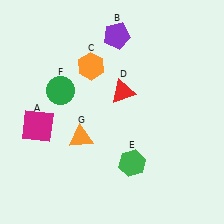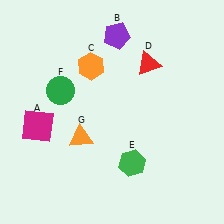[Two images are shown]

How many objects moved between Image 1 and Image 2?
1 object moved between the two images.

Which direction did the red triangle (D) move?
The red triangle (D) moved up.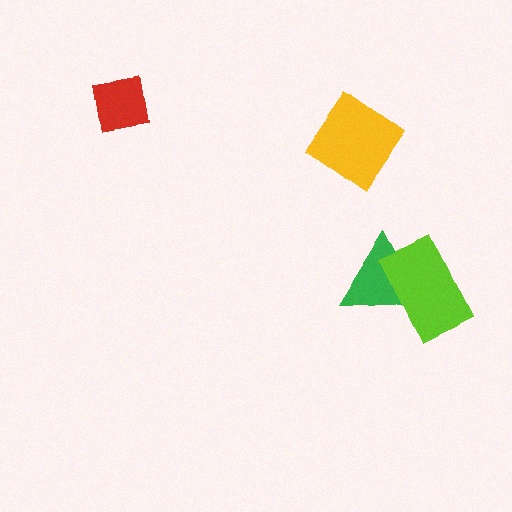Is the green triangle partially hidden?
Yes, it is partially covered by another shape.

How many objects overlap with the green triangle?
1 object overlaps with the green triangle.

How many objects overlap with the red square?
0 objects overlap with the red square.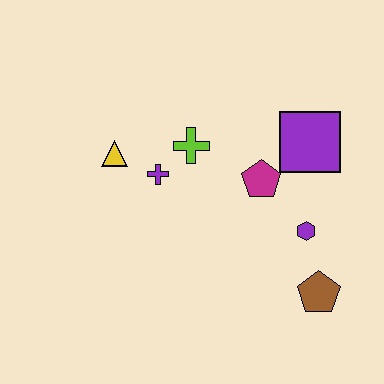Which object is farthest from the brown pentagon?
The yellow triangle is farthest from the brown pentagon.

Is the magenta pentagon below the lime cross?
Yes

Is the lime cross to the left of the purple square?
Yes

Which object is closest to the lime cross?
The purple cross is closest to the lime cross.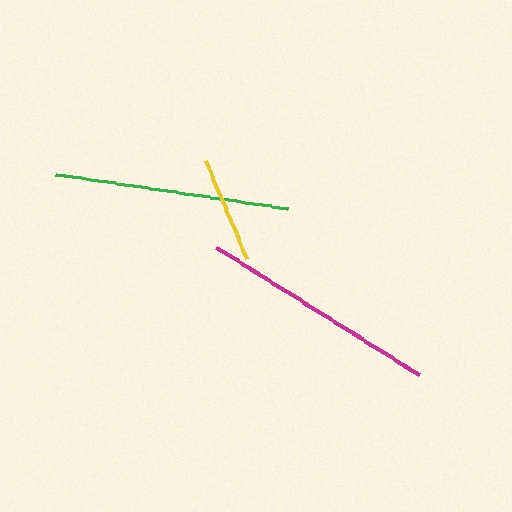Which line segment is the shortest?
The yellow line is the shortest at approximately 105 pixels.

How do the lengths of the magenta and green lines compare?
The magenta and green lines are approximately the same length.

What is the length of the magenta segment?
The magenta segment is approximately 240 pixels long.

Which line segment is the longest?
The magenta line is the longest at approximately 240 pixels.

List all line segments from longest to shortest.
From longest to shortest: magenta, green, yellow.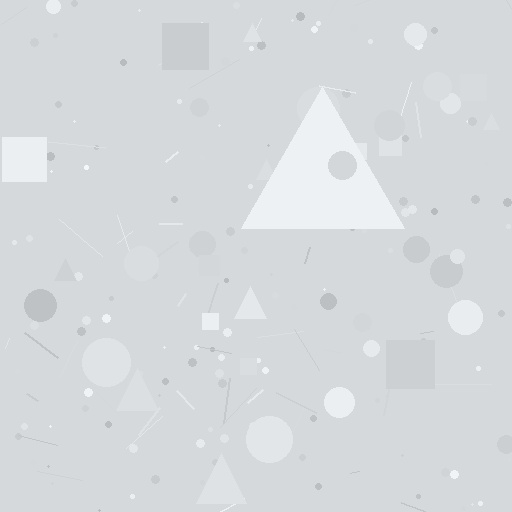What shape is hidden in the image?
A triangle is hidden in the image.